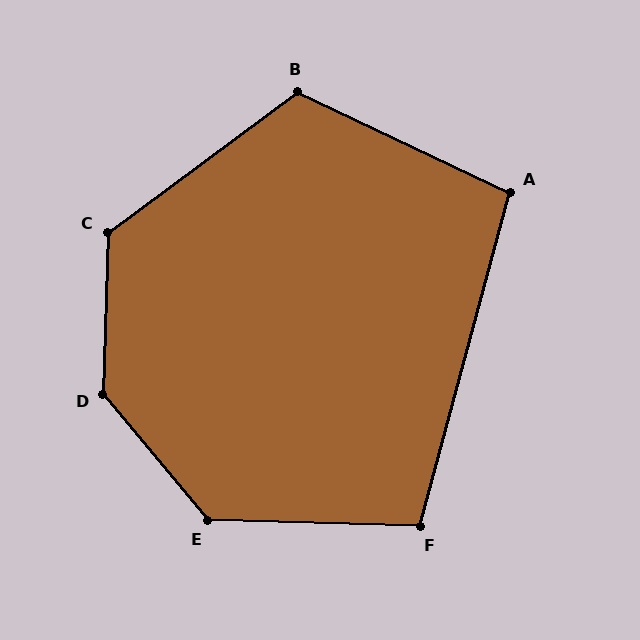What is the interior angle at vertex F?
Approximately 103 degrees (obtuse).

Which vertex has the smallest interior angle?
A, at approximately 100 degrees.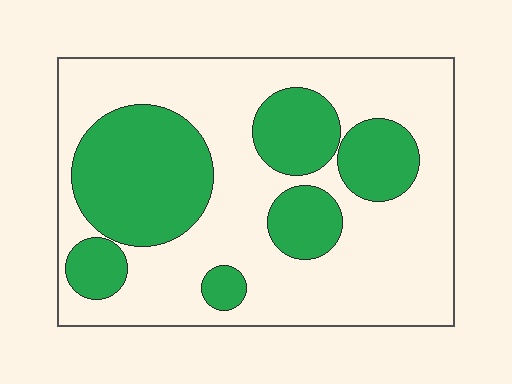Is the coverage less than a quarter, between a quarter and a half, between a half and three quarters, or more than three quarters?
Between a quarter and a half.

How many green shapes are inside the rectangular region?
6.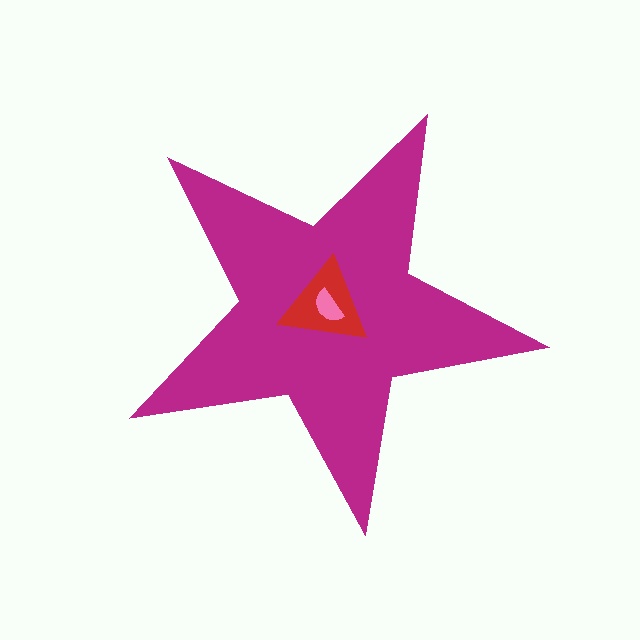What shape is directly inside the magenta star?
The red triangle.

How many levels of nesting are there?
3.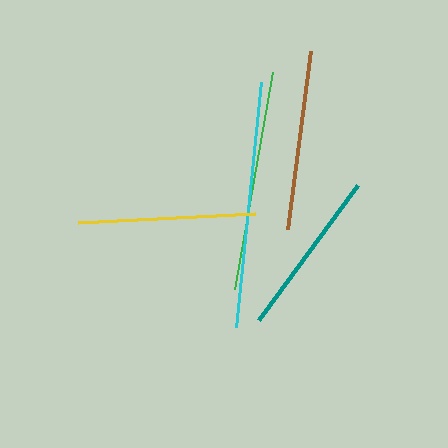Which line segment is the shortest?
The teal line is the shortest at approximately 168 pixels.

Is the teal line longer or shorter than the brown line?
The brown line is longer than the teal line.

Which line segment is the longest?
The cyan line is the longest at approximately 246 pixels.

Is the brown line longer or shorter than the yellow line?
The brown line is longer than the yellow line.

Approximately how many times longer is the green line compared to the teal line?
The green line is approximately 1.3 times the length of the teal line.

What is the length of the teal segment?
The teal segment is approximately 168 pixels long.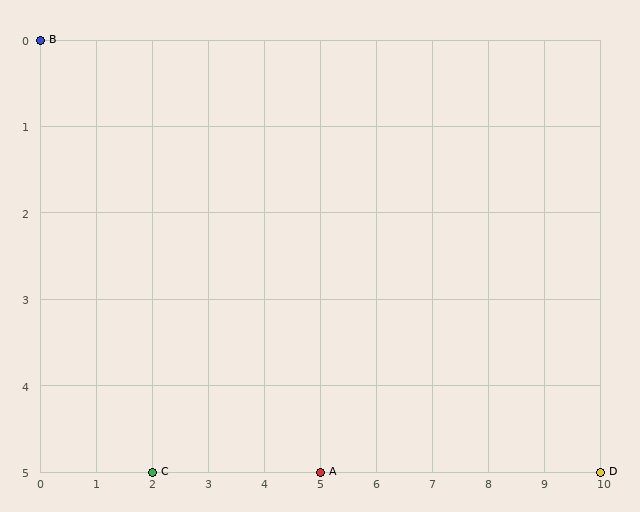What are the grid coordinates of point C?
Point C is at grid coordinates (2, 5).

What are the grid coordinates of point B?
Point B is at grid coordinates (0, 0).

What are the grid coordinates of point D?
Point D is at grid coordinates (10, 5).